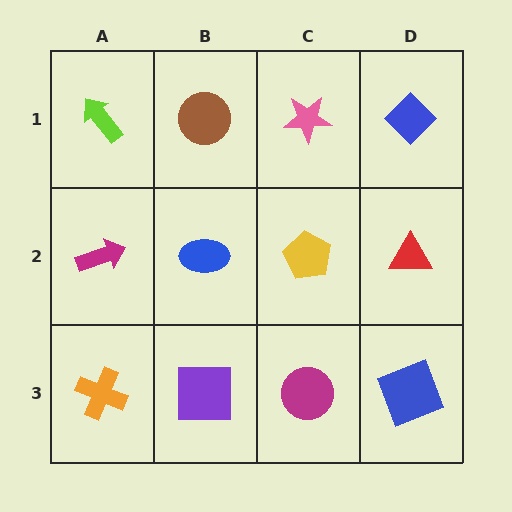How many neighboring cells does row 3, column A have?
2.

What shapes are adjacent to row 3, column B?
A blue ellipse (row 2, column B), an orange cross (row 3, column A), a magenta circle (row 3, column C).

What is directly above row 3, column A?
A magenta arrow.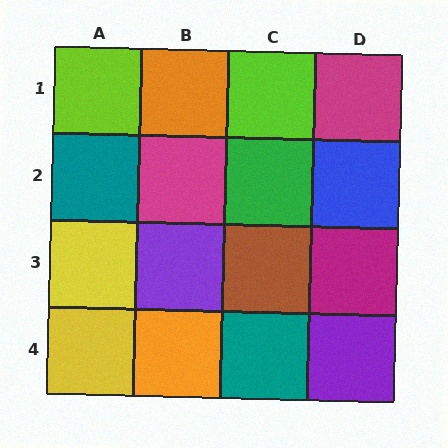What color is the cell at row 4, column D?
Purple.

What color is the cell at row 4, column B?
Orange.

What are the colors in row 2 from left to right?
Teal, magenta, green, blue.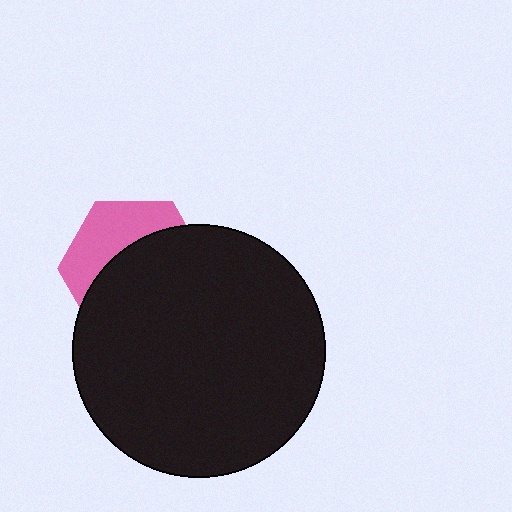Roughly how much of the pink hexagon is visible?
A small part of it is visible (roughly 36%).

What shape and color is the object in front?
The object in front is a black circle.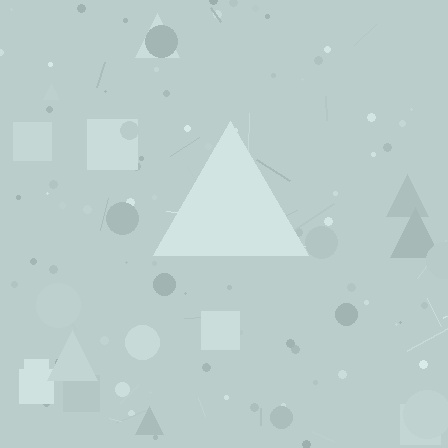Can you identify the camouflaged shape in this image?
The camouflaged shape is a triangle.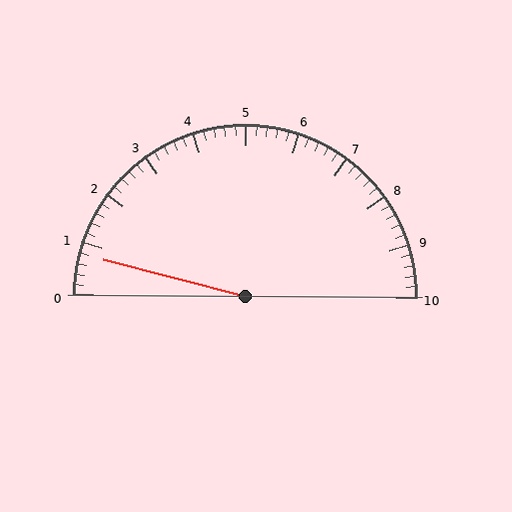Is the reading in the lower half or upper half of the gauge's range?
The reading is in the lower half of the range (0 to 10).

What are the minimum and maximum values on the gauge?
The gauge ranges from 0 to 10.